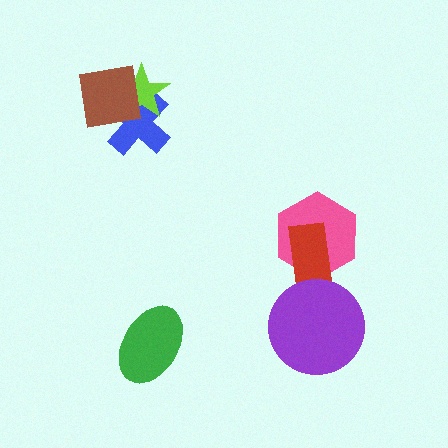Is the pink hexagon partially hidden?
Yes, it is partially covered by another shape.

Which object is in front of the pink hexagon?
The red rectangle is in front of the pink hexagon.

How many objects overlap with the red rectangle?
1 object overlaps with the red rectangle.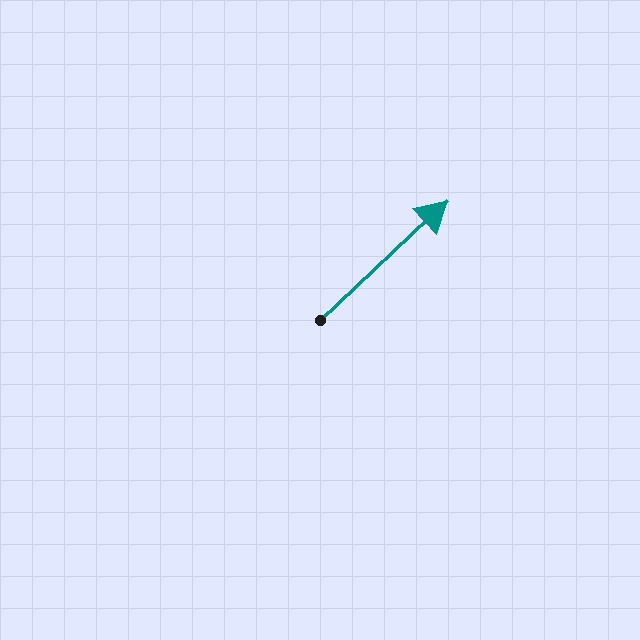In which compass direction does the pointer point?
Northeast.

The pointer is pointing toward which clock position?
Roughly 2 o'clock.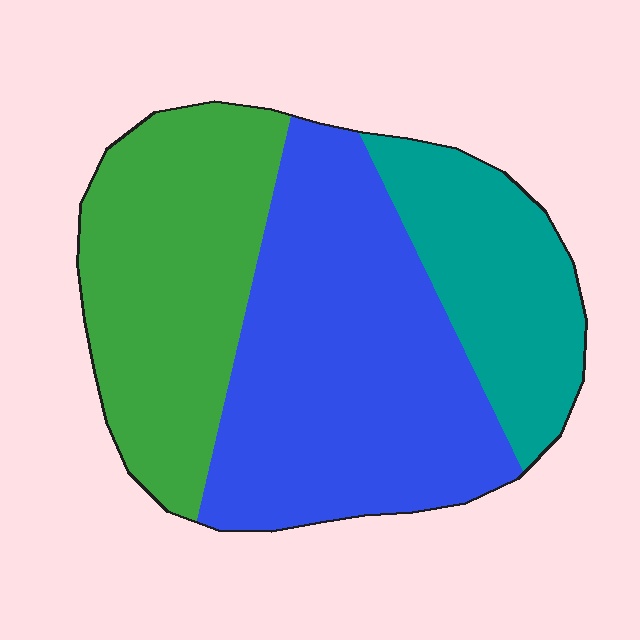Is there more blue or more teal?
Blue.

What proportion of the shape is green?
Green covers about 35% of the shape.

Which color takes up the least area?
Teal, at roughly 20%.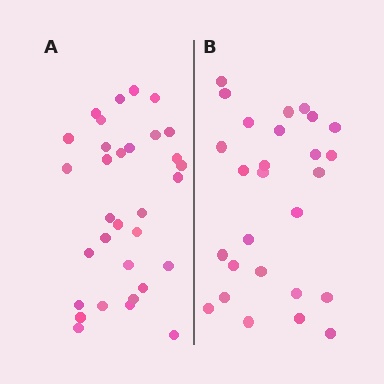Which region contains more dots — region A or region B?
Region A (the left region) has more dots.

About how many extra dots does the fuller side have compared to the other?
Region A has about 5 more dots than region B.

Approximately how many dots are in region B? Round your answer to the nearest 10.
About 30 dots. (The exact count is 27, which rounds to 30.)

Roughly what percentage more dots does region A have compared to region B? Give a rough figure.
About 20% more.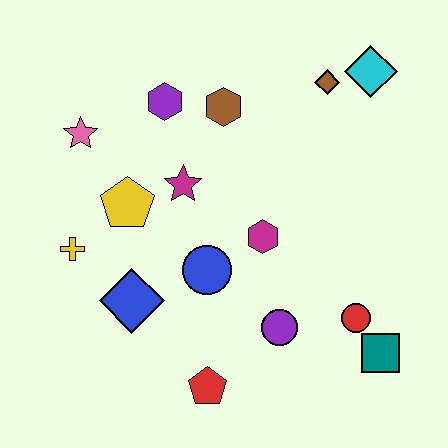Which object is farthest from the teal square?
The pink star is farthest from the teal square.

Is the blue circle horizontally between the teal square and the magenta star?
Yes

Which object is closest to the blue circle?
The magenta hexagon is closest to the blue circle.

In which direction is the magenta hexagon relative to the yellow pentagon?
The magenta hexagon is to the right of the yellow pentagon.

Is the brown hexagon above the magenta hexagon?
Yes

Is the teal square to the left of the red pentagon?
No